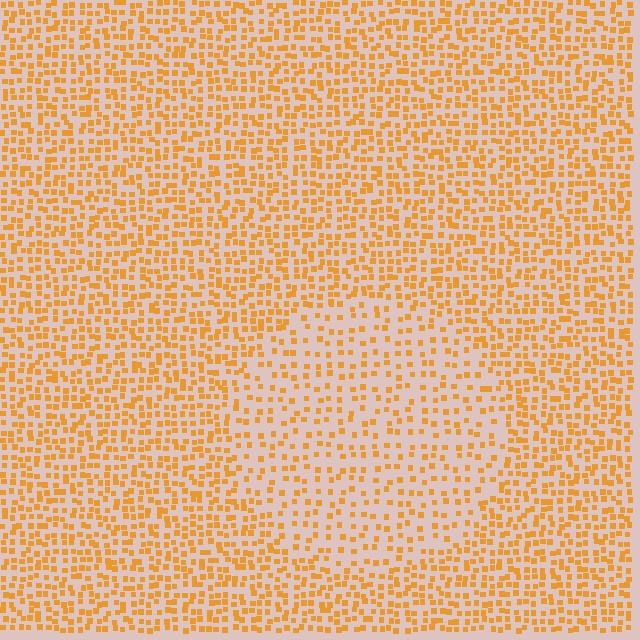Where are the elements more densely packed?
The elements are more densely packed outside the circle boundary.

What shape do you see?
I see a circle.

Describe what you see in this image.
The image contains small orange elements arranged at two different densities. A circle-shaped region is visible where the elements are less densely packed than the surrounding area.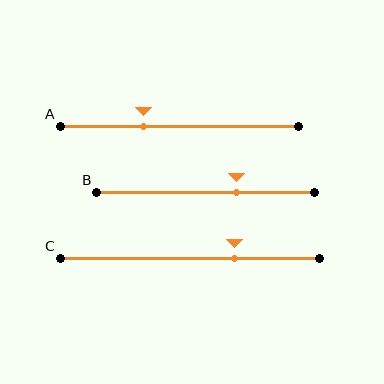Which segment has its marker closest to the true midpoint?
Segment B has its marker closest to the true midpoint.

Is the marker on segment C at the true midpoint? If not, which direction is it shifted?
No, the marker on segment C is shifted to the right by about 17% of the segment length.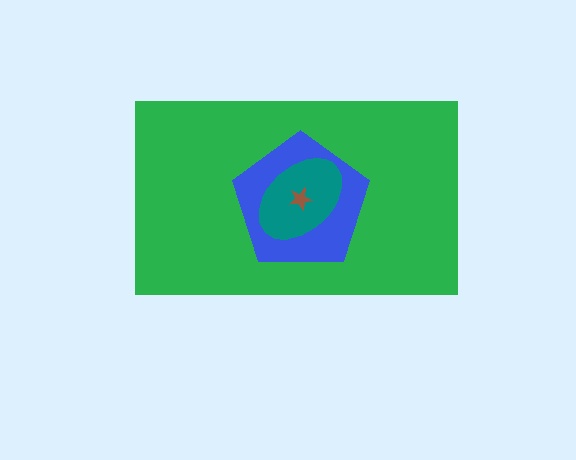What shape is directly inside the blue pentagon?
The teal ellipse.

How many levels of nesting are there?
4.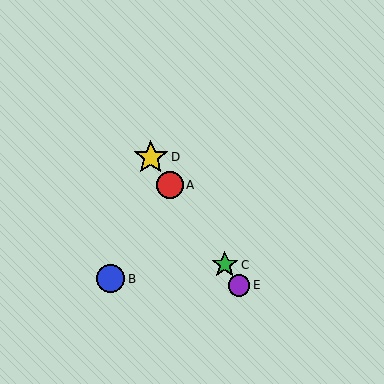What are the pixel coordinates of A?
Object A is at (170, 185).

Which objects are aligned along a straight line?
Objects A, C, D, E are aligned along a straight line.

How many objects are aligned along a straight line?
4 objects (A, C, D, E) are aligned along a straight line.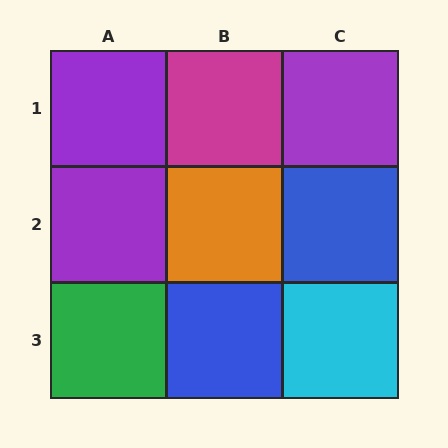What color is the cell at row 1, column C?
Purple.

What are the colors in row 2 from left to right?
Purple, orange, blue.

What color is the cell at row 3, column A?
Green.